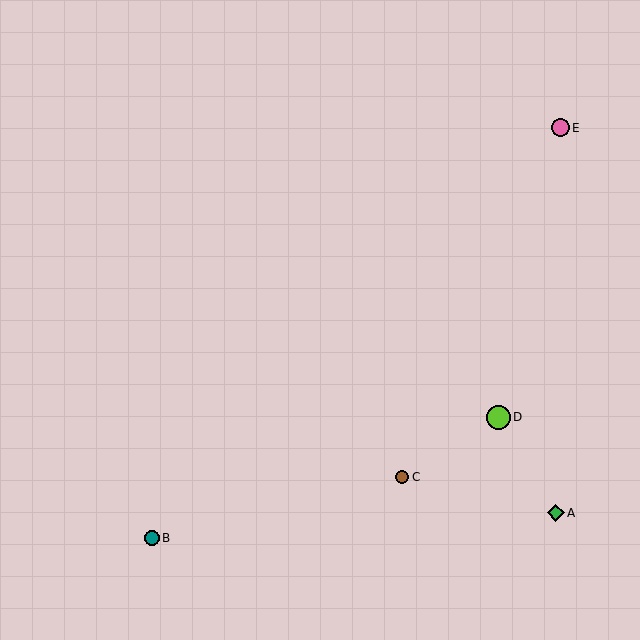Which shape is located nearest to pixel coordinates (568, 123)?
The pink circle (labeled E) at (561, 128) is nearest to that location.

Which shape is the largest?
The lime circle (labeled D) is the largest.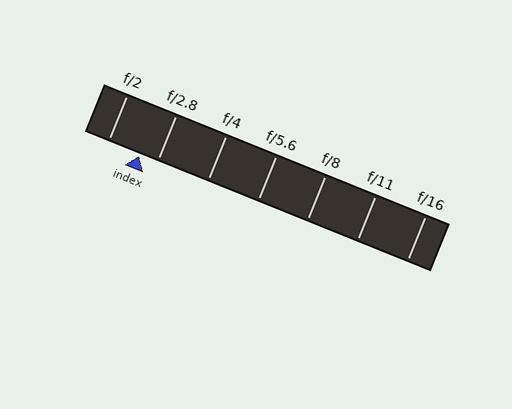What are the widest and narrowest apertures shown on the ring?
The widest aperture shown is f/2 and the narrowest is f/16.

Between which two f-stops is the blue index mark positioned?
The index mark is between f/2 and f/2.8.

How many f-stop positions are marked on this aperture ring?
There are 7 f-stop positions marked.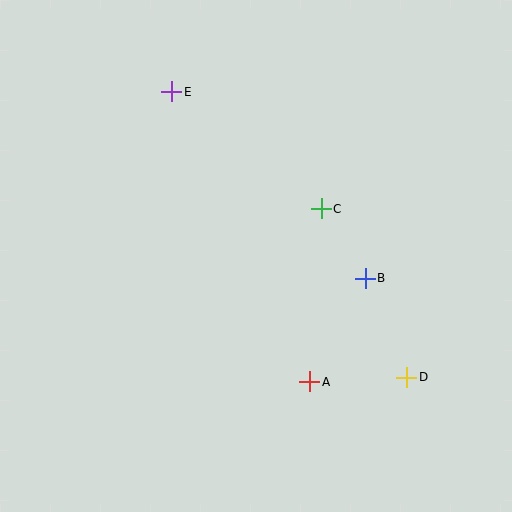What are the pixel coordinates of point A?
Point A is at (310, 382).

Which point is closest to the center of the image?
Point C at (321, 209) is closest to the center.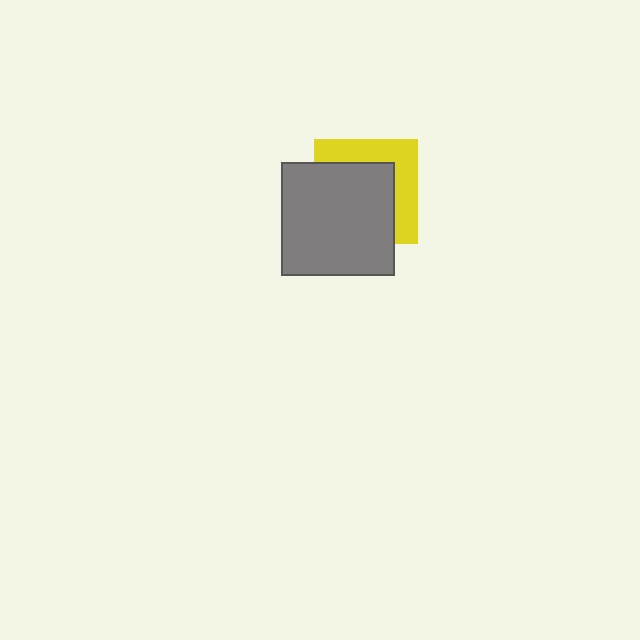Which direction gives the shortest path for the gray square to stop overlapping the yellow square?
Moving toward the lower-left gives the shortest separation.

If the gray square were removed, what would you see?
You would see the complete yellow square.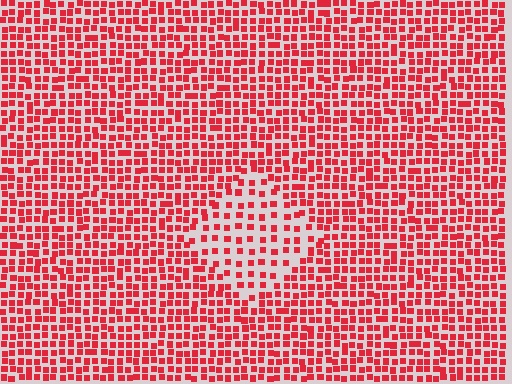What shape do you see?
I see a diamond.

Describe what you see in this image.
The image contains small red elements arranged at two different densities. A diamond-shaped region is visible where the elements are less densely packed than the surrounding area.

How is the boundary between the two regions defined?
The boundary is defined by a change in element density (approximately 2.0x ratio). All elements are the same color, size, and shape.